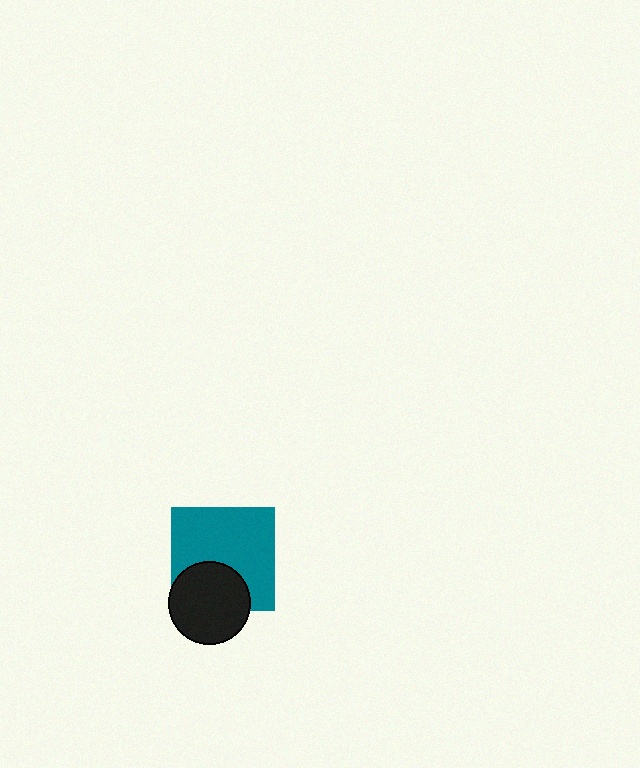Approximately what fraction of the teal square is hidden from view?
Roughly 31% of the teal square is hidden behind the black circle.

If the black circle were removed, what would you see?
You would see the complete teal square.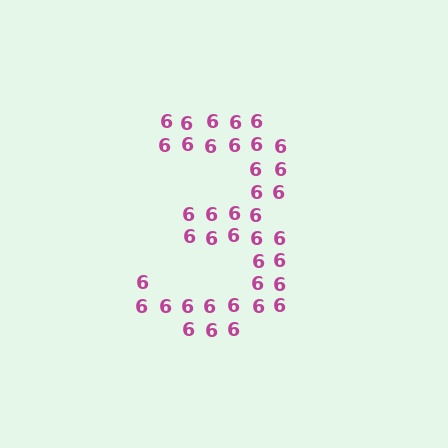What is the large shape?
The large shape is the digit 3.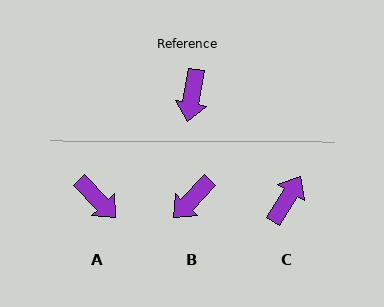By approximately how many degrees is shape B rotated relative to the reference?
Approximately 34 degrees clockwise.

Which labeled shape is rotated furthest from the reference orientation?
C, about 159 degrees away.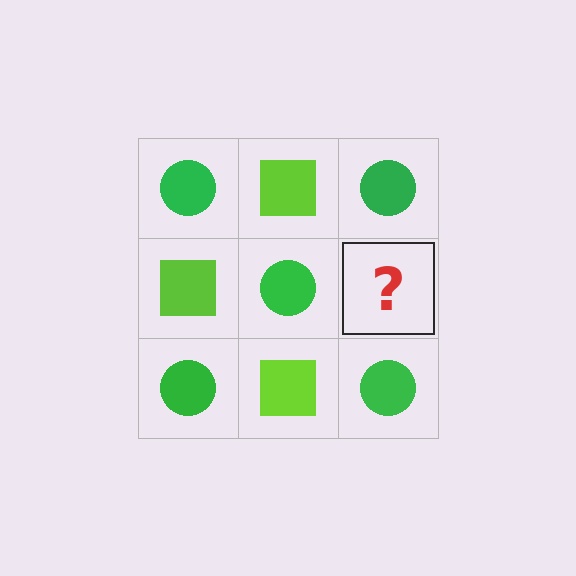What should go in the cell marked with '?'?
The missing cell should contain a lime square.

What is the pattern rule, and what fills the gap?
The rule is that it alternates green circle and lime square in a checkerboard pattern. The gap should be filled with a lime square.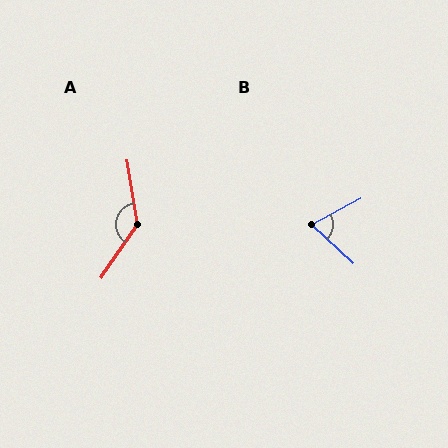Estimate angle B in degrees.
Approximately 71 degrees.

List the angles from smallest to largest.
B (71°), A (136°).